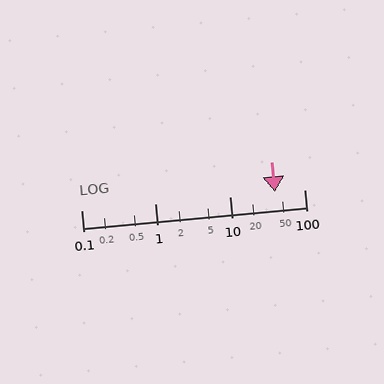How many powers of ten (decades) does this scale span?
The scale spans 3 decades, from 0.1 to 100.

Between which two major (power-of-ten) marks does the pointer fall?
The pointer is between 10 and 100.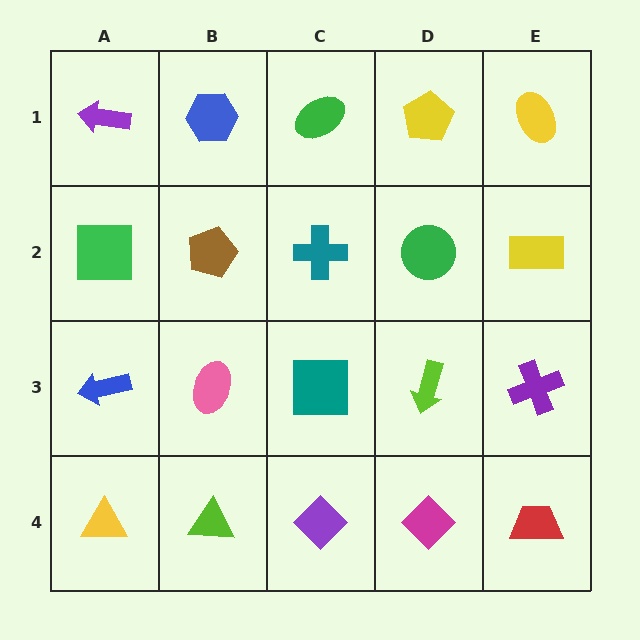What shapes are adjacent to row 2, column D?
A yellow pentagon (row 1, column D), a lime arrow (row 3, column D), a teal cross (row 2, column C), a yellow rectangle (row 2, column E).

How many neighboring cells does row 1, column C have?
3.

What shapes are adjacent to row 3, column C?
A teal cross (row 2, column C), a purple diamond (row 4, column C), a pink ellipse (row 3, column B), a lime arrow (row 3, column D).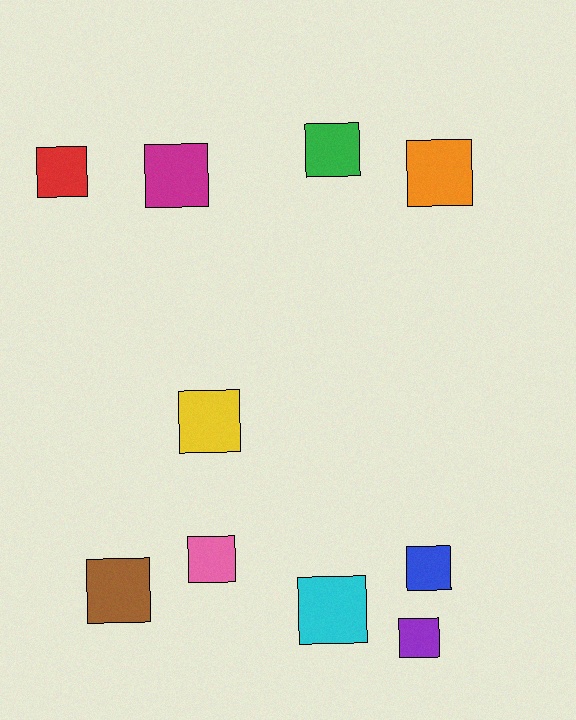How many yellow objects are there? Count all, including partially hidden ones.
There is 1 yellow object.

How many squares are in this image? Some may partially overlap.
There are 10 squares.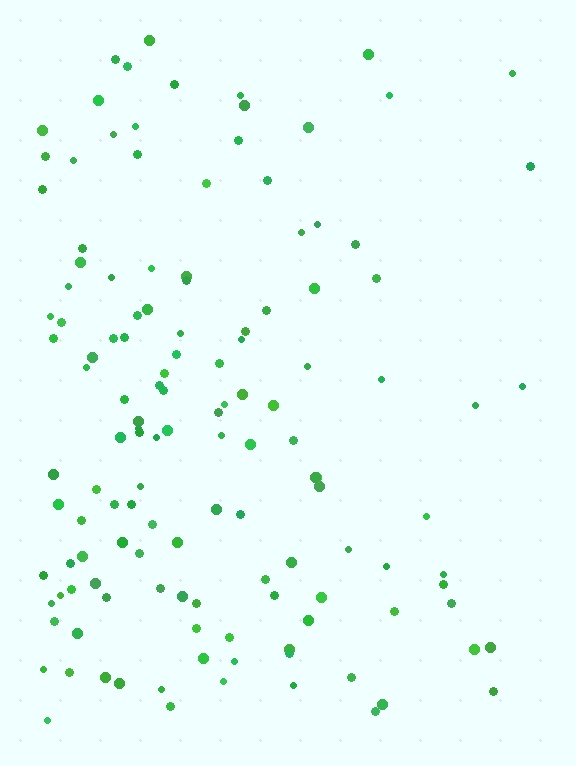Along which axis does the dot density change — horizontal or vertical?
Horizontal.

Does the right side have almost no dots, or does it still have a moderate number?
Still a moderate number, just noticeably fewer than the left.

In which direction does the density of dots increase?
From right to left, with the left side densest.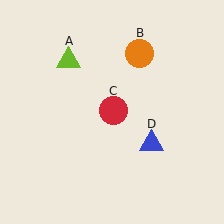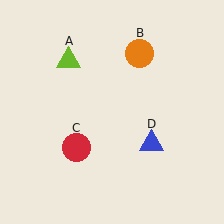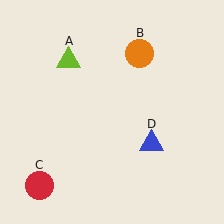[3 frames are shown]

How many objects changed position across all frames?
1 object changed position: red circle (object C).